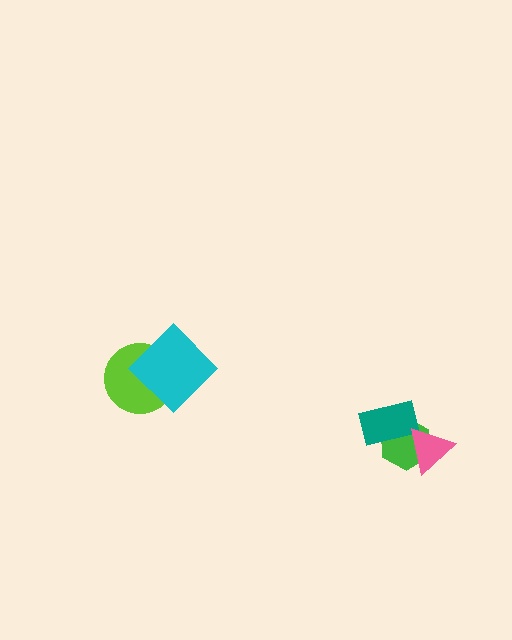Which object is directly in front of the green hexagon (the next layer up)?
The teal rectangle is directly in front of the green hexagon.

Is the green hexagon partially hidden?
Yes, it is partially covered by another shape.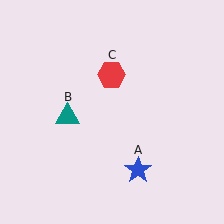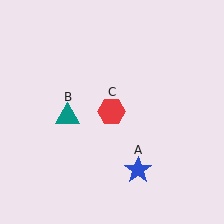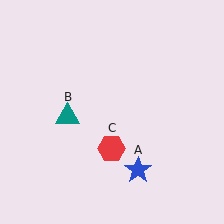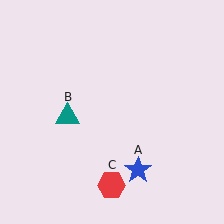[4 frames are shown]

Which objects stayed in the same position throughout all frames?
Blue star (object A) and teal triangle (object B) remained stationary.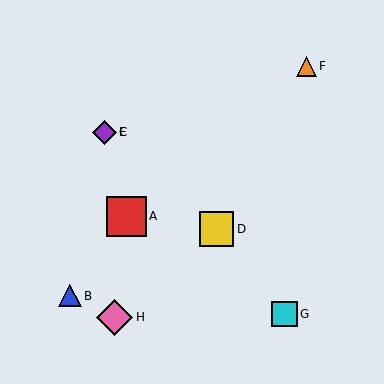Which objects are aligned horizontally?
Objects C, E are aligned horizontally.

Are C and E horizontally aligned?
Yes, both are at y≈132.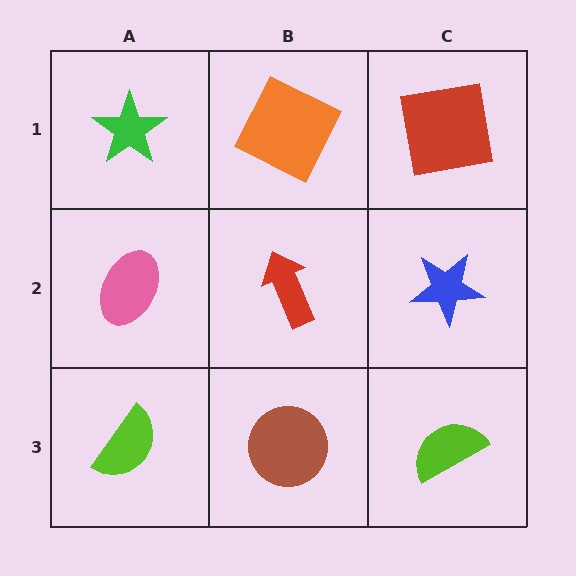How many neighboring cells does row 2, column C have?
3.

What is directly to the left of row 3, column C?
A brown circle.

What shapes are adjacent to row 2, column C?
A red square (row 1, column C), a lime semicircle (row 3, column C), a red arrow (row 2, column B).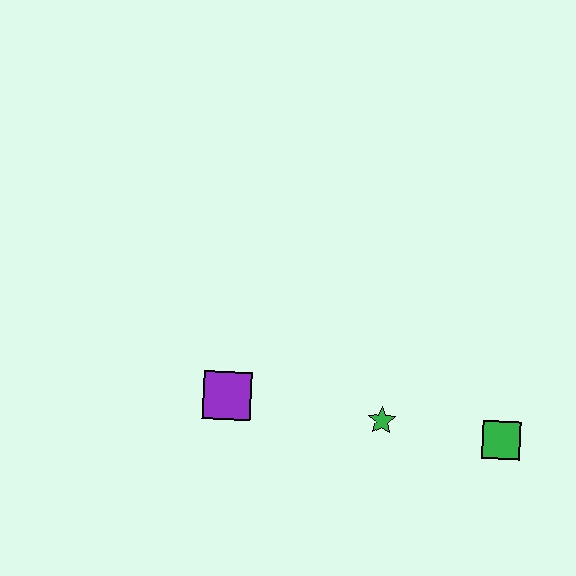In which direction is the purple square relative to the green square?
The purple square is to the left of the green square.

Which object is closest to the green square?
The green star is closest to the green square.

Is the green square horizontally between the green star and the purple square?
No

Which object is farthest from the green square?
The purple square is farthest from the green square.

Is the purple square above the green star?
Yes